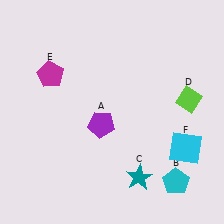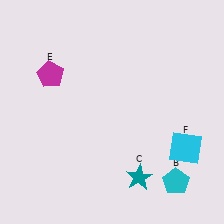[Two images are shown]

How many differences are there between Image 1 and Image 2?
There are 2 differences between the two images.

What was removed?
The purple pentagon (A), the lime diamond (D) were removed in Image 2.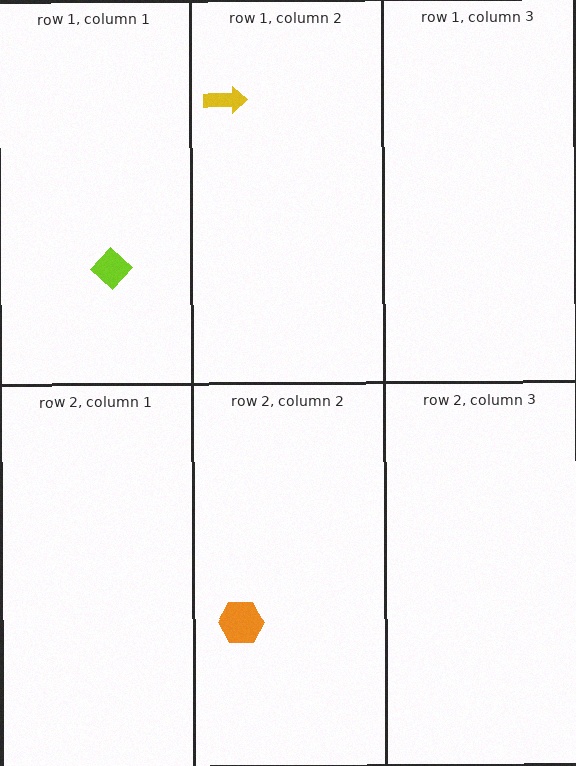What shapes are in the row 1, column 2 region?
The yellow arrow.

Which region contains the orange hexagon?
The row 2, column 2 region.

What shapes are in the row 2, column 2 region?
The orange hexagon.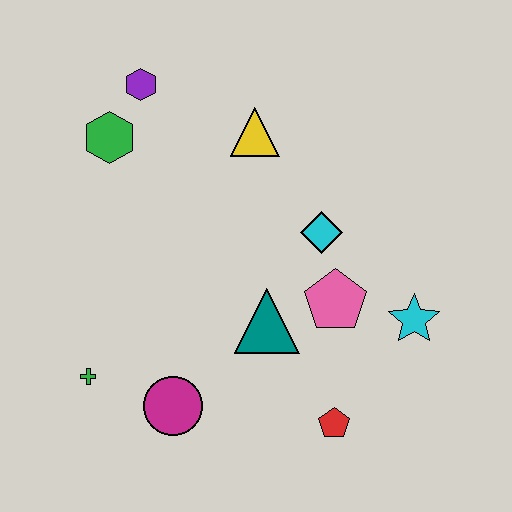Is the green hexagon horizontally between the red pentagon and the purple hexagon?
No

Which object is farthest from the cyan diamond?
The green cross is farthest from the cyan diamond.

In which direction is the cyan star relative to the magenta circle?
The cyan star is to the right of the magenta circle.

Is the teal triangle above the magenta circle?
Yes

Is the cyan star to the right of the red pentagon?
Yes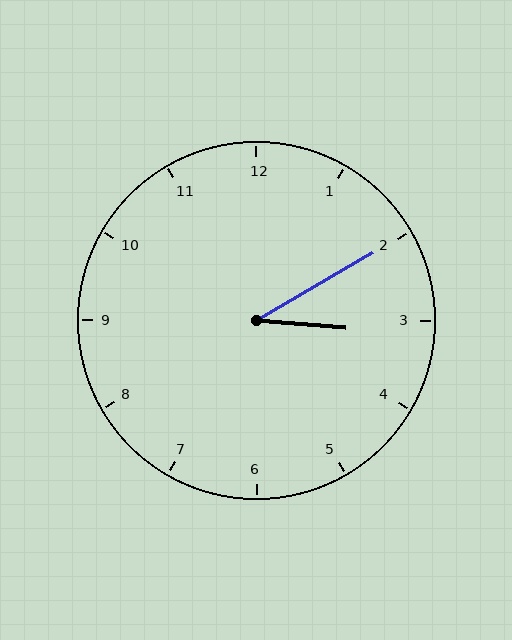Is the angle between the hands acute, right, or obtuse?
It is acute.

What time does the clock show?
3:10.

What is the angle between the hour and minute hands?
Approximately 35 degrees.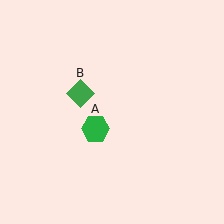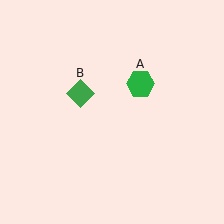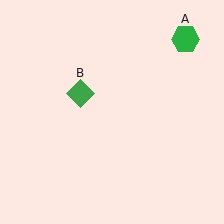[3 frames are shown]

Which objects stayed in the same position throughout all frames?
Green diamond (object B) remained stationary.